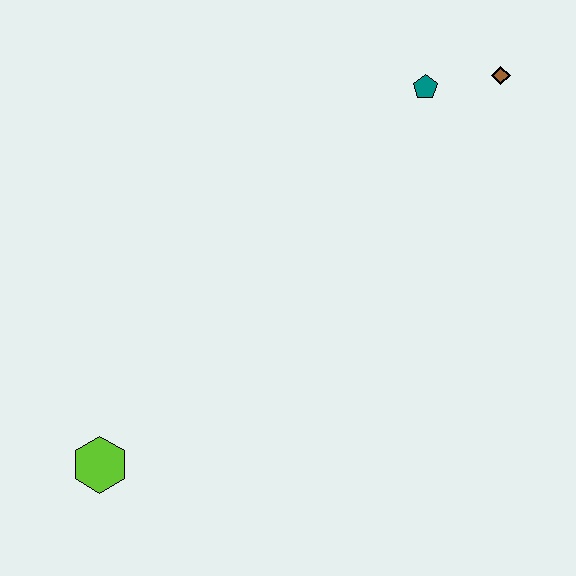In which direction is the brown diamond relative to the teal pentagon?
The brown diamond is to the right of the teal pentagon.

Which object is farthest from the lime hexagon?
The brown diamond is farthest from the lime hexagon.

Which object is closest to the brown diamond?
The teal pentagon is closest to the brown diamond.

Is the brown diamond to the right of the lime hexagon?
Yes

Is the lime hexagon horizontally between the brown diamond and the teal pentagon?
No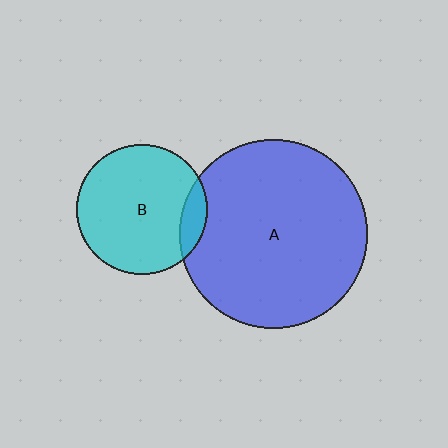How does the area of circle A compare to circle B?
Approximately 2.1 times.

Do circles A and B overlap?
Yes.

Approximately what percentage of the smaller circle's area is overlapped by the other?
Approximately 10%.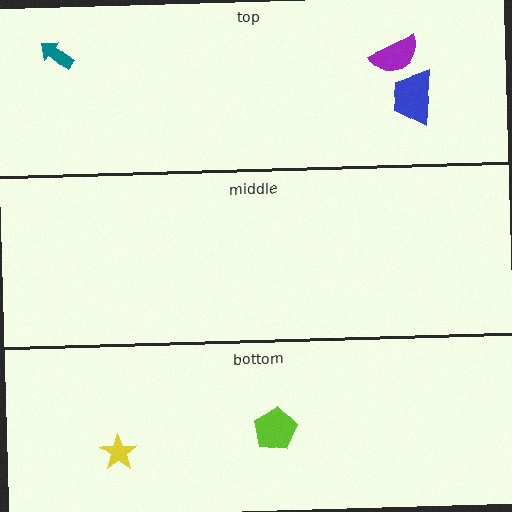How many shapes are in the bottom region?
2.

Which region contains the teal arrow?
The top region.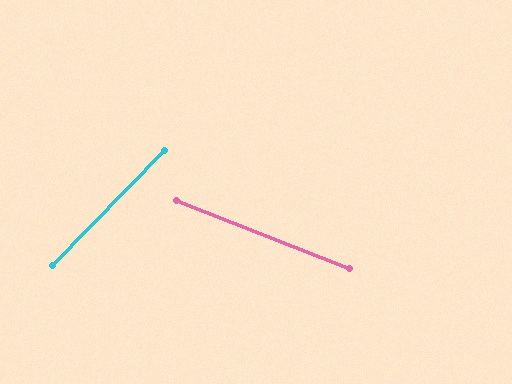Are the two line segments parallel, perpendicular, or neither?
Neither parallel nor perpendicular — they differ by about 67°.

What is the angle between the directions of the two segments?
Approximately 67 degrees.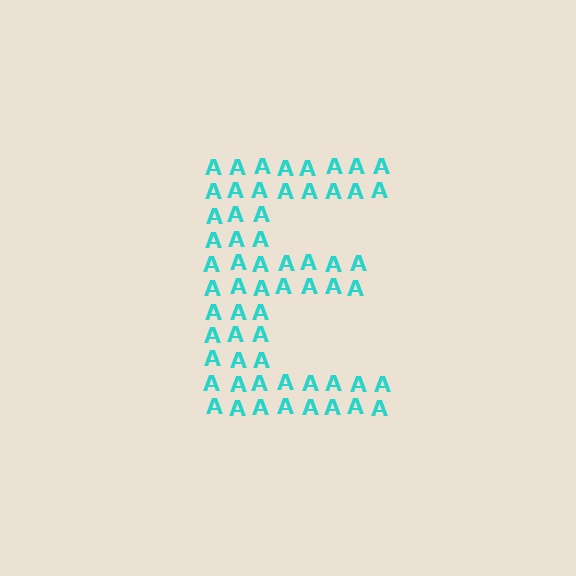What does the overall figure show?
The overall figure shows the letter E.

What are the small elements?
The small elements are letter A's.